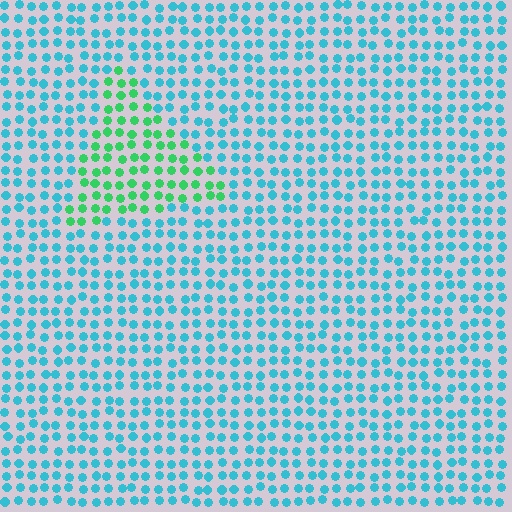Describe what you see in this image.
The image is filled with small cyan elements in a uniform arrangement. A triangle-shaped region is visible where the elements are tinted to a slightly different hue, forming a subtle color boundary.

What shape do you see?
I see a triangle.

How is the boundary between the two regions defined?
The boundary is defined purely by a slight shift in hue (about 50 degrees). Spacing, size, and orientation are identical on both sides.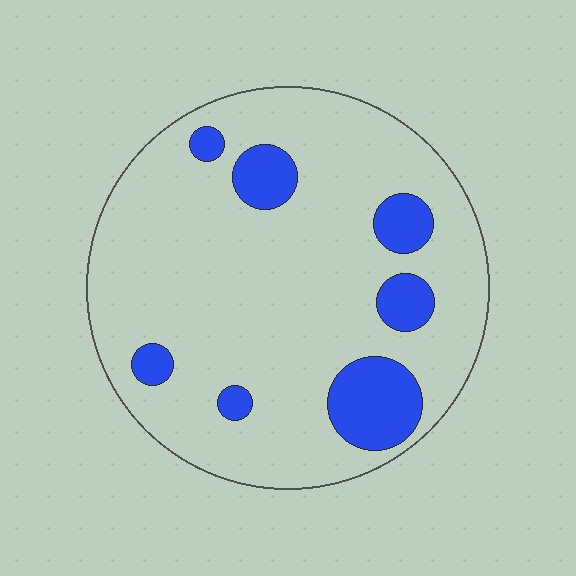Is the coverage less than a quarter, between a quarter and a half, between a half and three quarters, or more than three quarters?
Less than a quarter.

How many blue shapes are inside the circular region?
7.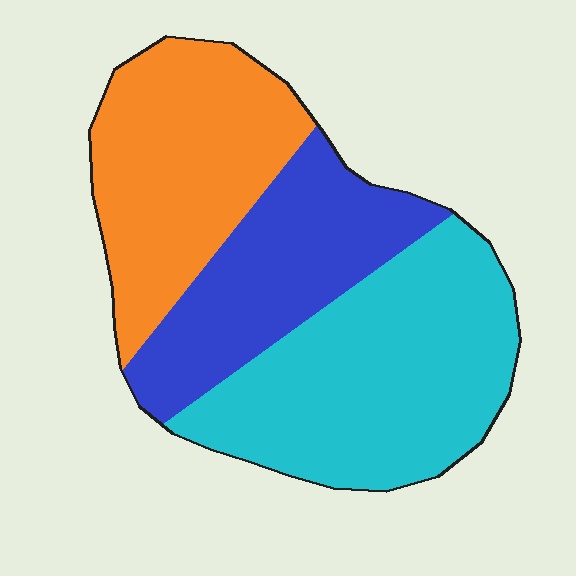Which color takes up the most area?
Cyan, at roughly 40%.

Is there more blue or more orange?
Orange.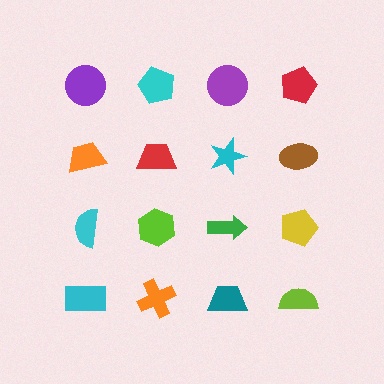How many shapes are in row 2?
4 shapes.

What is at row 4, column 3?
A teal trapezoid.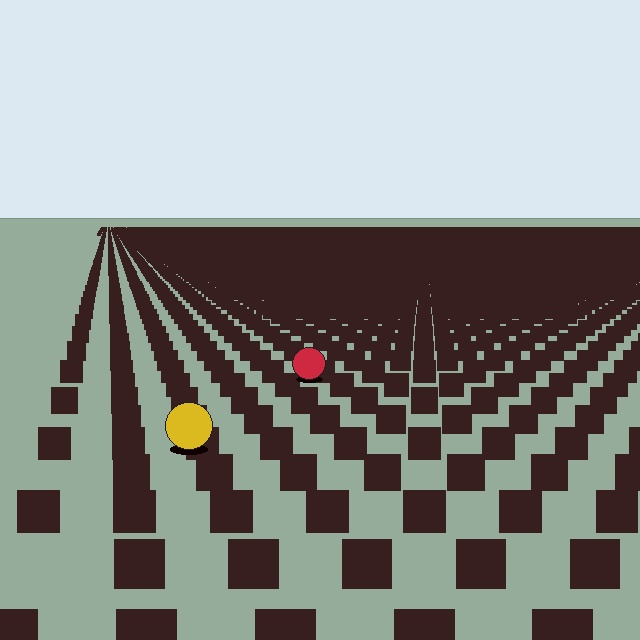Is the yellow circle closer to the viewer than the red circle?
Yes. The yellow circle is closer — you can tell from the texture gradient: the ground texture is coarser near it.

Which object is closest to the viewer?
The yellow circle is closest. The texture marks near it are larger and more spread out.